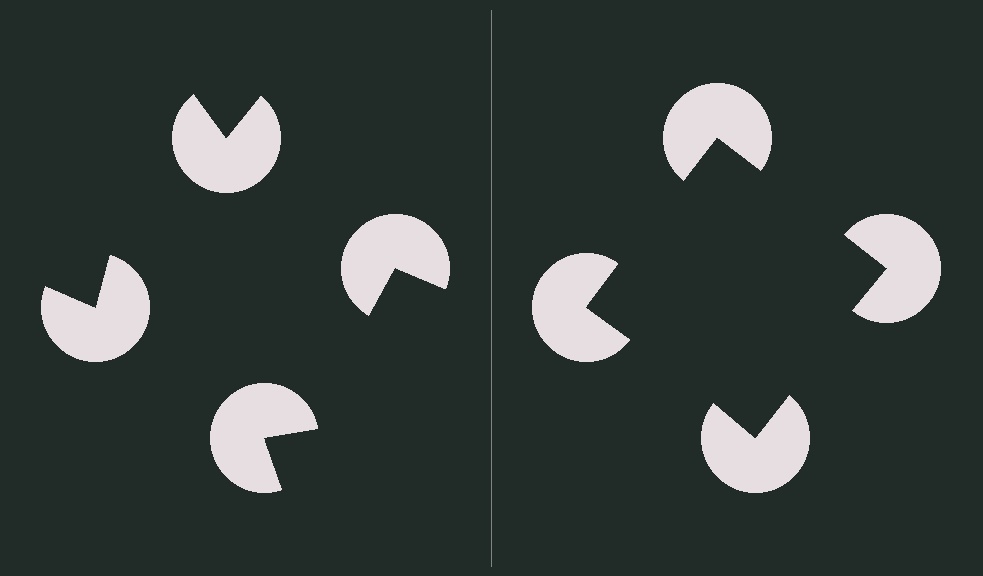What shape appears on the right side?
An illusory square.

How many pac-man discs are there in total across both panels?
8 — 4 on each side.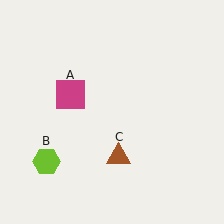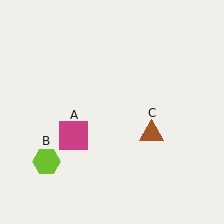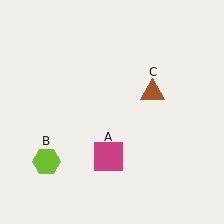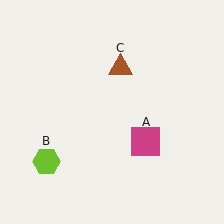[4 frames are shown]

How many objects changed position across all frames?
2 objects changed position: magenta square (object A), brown triangle (object C).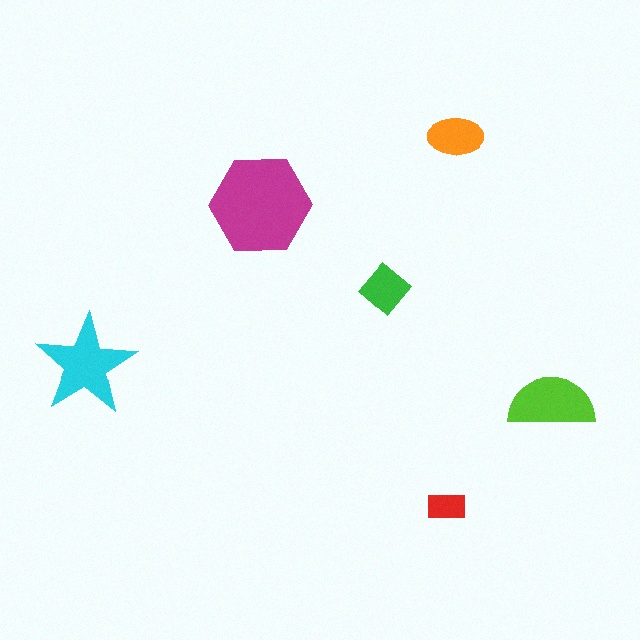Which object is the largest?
The magenta hexagon.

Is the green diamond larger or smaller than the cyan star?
Smaller.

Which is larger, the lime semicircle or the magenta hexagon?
The magenta hexagon.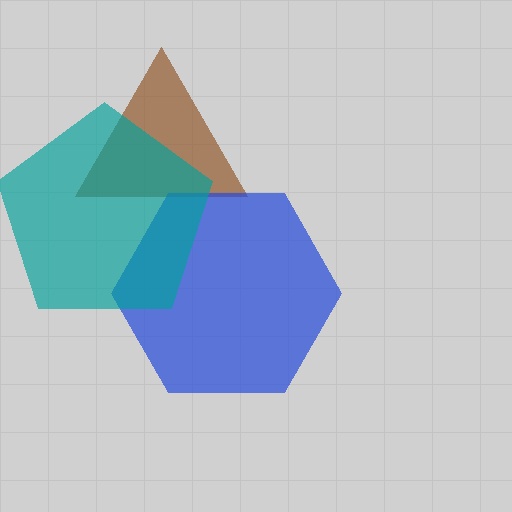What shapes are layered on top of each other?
The layered shapes are: a brown triangle, a blue hexagon, a teal pentagon.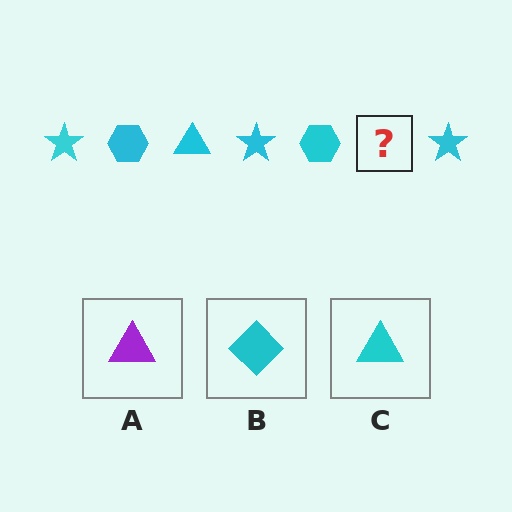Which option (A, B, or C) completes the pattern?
C.